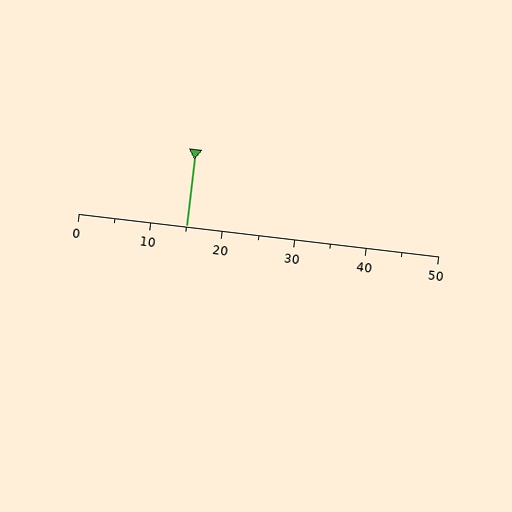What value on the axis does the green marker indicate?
The marker indicates approximately 15.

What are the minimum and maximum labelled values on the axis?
The axis runs from 0 to 50.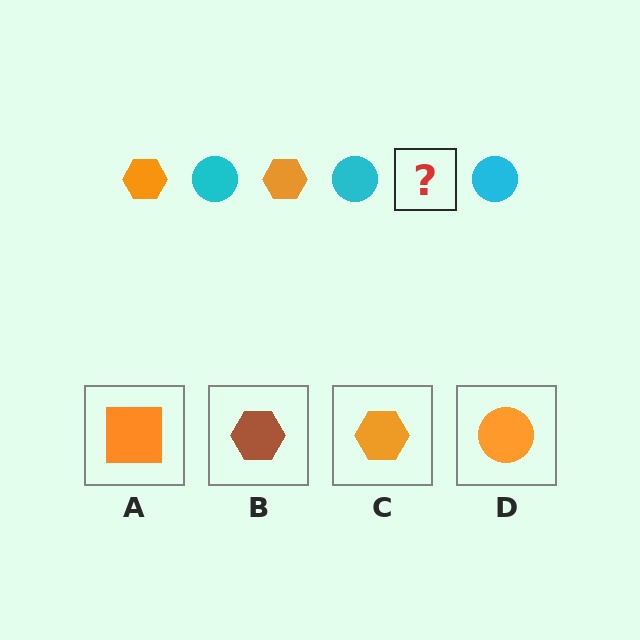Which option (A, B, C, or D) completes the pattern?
C.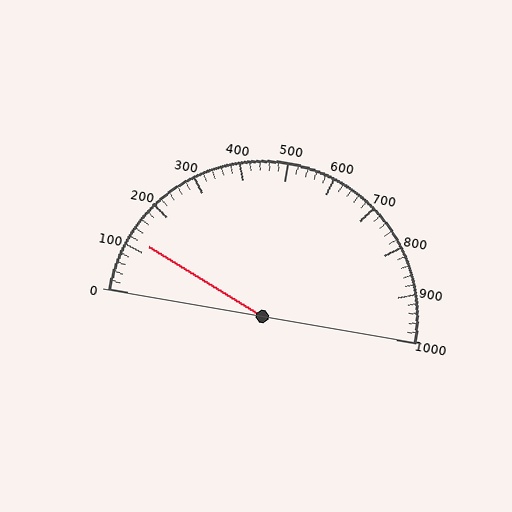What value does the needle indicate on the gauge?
The needle indicates approximately 120.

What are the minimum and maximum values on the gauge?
The gauge ranges from 0 to 1000.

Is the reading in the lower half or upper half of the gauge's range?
The reading is in the lower half of the range (0 to 1000).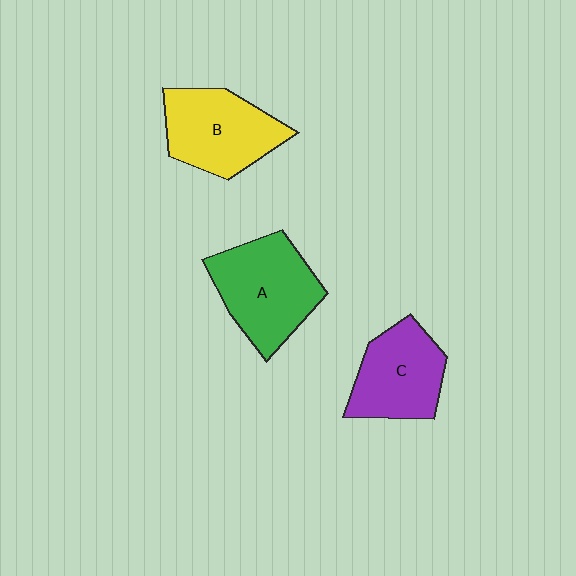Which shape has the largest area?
Shape A (green).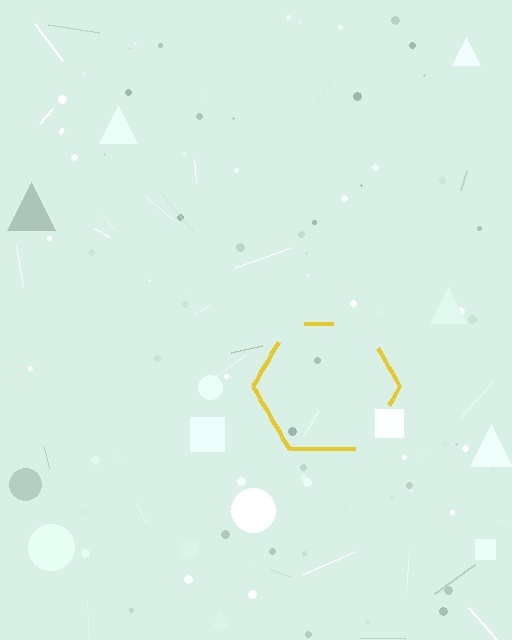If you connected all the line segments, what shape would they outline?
They would outline a hexagon.